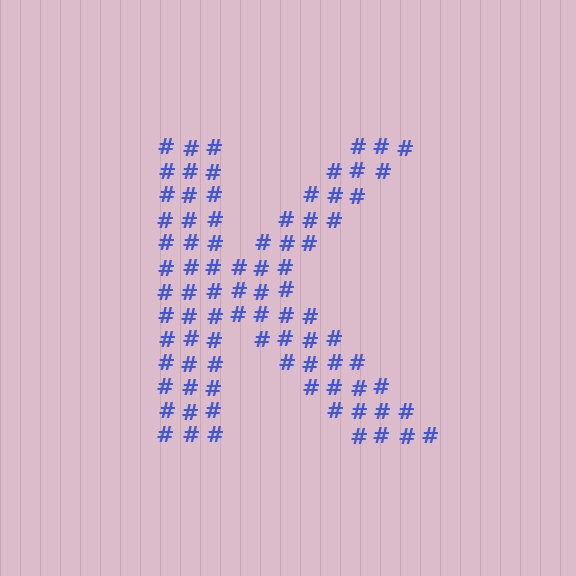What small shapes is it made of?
It is made of small hash symbols.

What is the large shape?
The large shape is the letter K.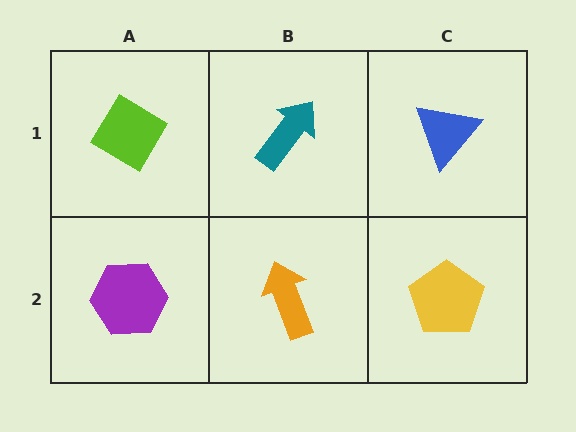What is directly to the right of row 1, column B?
A blue triangle.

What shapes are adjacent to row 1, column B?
An orange arrow (row 2, column B), a lime diamond (row 1, column A), a blue triangle (row 1, column C).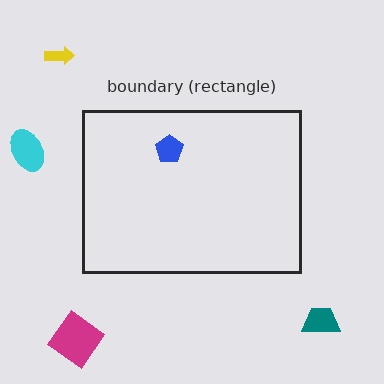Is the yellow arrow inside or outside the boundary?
Outside.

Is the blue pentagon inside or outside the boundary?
Inside.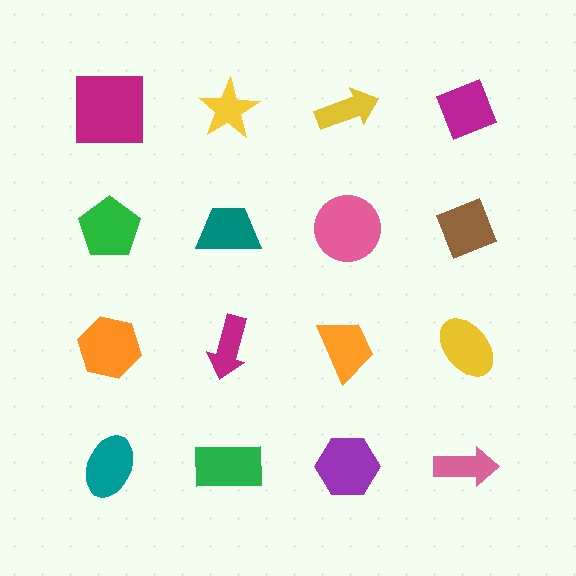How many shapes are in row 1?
4 shapes.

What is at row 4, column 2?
A green rectangle.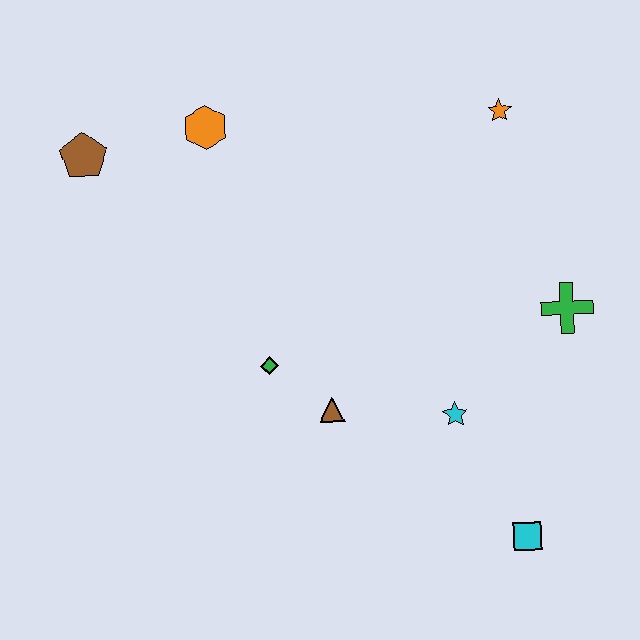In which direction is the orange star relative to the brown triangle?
The orange star is above the brown triangle.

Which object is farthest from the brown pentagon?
The cyan square is farthest from the brown pentagon.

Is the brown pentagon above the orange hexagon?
No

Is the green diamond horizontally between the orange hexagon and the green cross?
Yes